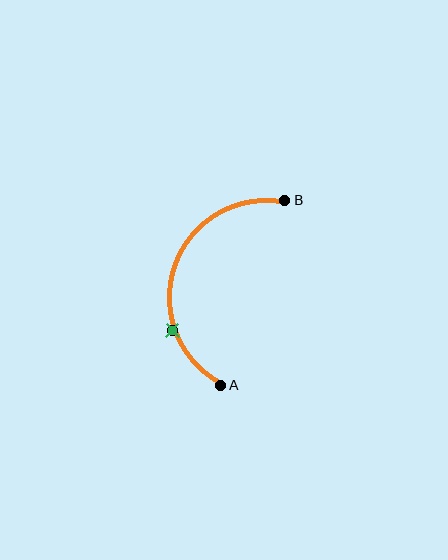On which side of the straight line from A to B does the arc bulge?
The arc bulges to the left of the straight line connecting A and B.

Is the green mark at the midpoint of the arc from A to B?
No. The green mark lies on the arc but is closer to endpoint A. The arc midpoint would be at the point on the curve equidistant along the arc from both A and B.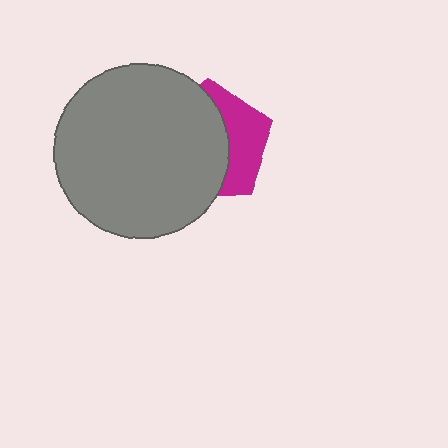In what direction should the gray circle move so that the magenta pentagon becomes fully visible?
The gray circle should move left. That is the shortest direction to clear the overlap and leave the magenta pentagon fully visible.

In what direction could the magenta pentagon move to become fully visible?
The magenta pentagon could move right. That would shift it out from behind the gray circle entirely.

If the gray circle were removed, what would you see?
You would see the complete magenta pentagon.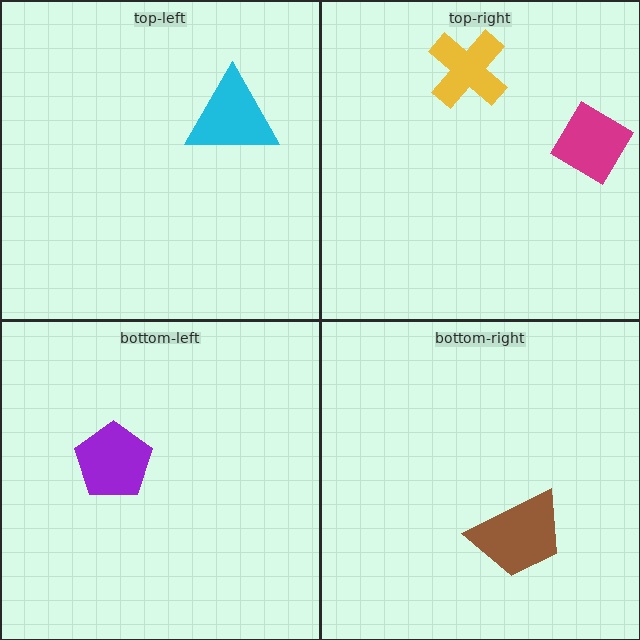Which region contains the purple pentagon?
The bottom-left region.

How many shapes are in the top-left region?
1.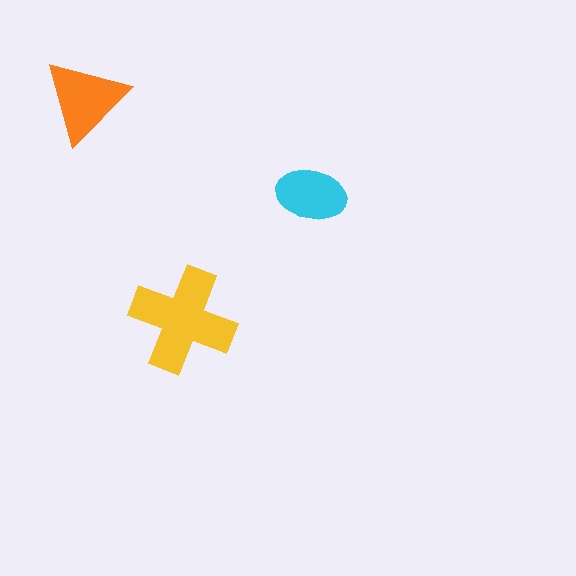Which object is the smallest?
The cyan ellipse.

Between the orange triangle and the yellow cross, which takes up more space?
The yellow cross.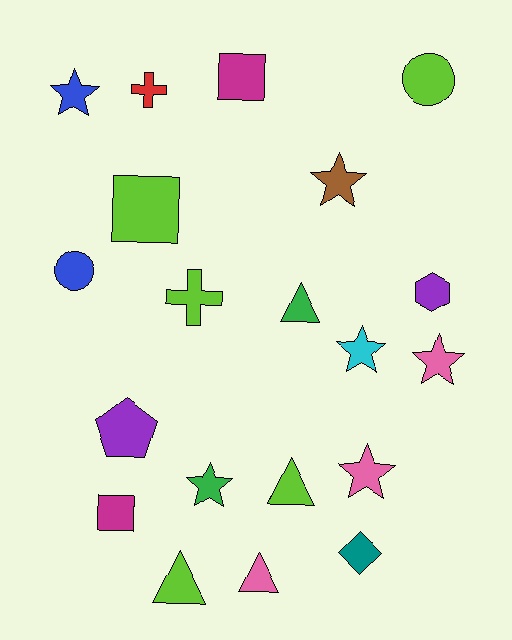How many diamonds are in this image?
There is 1 diamond.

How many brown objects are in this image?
There is 1 brown object.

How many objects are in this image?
There are 20 objects.